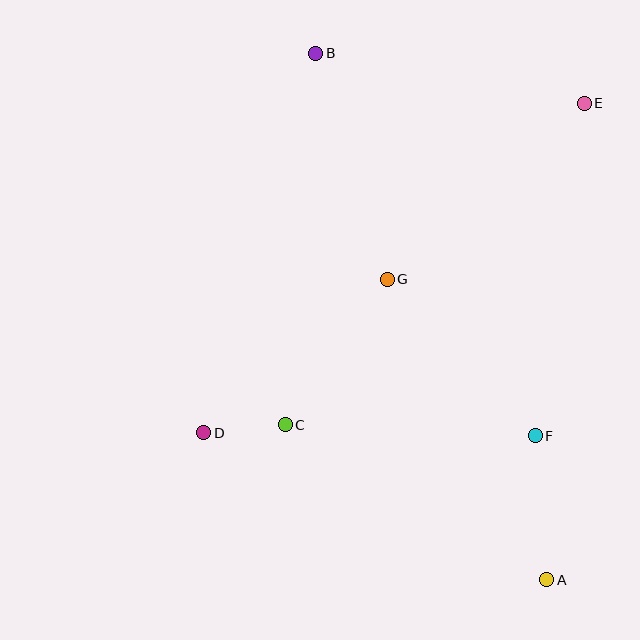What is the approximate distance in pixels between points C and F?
The distance between C and F is approximately 250 pixels.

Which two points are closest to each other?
Points C and D are closest to each other.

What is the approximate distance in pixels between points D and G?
The distance between D and G is approximately 240 pixels.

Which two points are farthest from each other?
Points A and B are farthest from each other.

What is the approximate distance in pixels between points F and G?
The distance between F and G is approximately 215 pixels.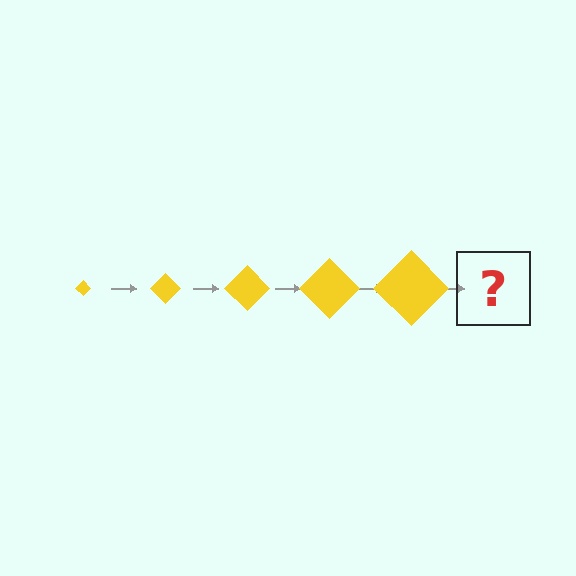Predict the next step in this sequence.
The next step is a yellow diamond, larger than the previous one.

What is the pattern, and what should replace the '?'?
The pattern is that the diamond gets progressively larger each step. The '?' should be a yellow diamond, larger than the previous one.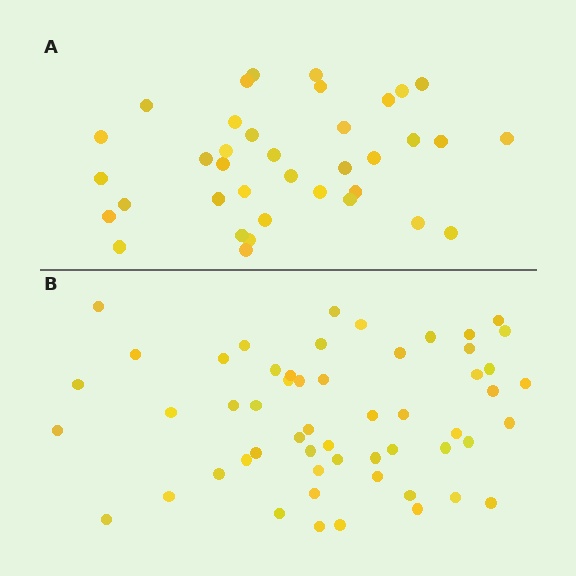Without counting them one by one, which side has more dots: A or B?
Region B (the bottom region) has more dots.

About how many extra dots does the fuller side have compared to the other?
Region B has approximately 20 more dots than region A.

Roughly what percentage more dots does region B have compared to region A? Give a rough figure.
About 50% more.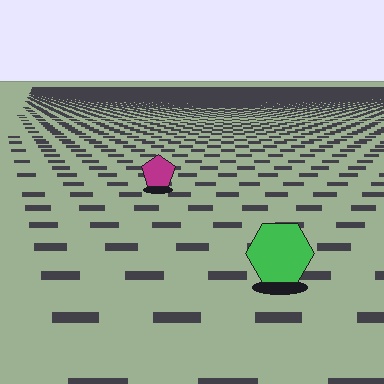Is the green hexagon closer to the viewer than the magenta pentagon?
Yes. The green hexagon is closer — you can tell from the texture gradient: the ground texture is coarser near it.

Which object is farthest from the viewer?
The magenta pentagon is farthest from the viewer. It appears smaller and the ground texture around it is denser.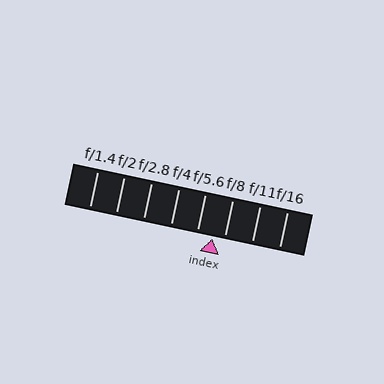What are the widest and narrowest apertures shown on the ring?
The widest aperture shown is f/1.4 and the narrowest is f/16.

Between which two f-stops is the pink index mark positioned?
The index mark is between f/5.6 and f/8.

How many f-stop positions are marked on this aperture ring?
There are 8 f-stop positions marked.